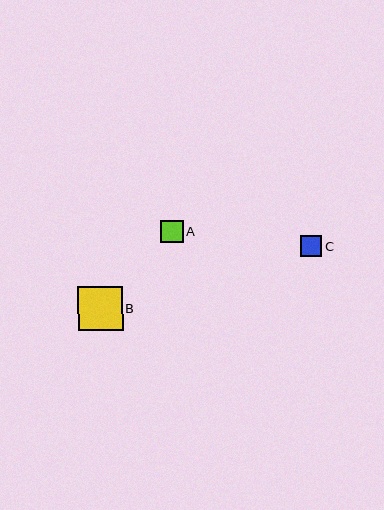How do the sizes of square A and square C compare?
Square A and square C are approximately the same size.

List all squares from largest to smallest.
From largest to smallest: B, A, C.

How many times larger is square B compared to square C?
Square B is approximately 2.1 times the size of square C.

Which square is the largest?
Square B is the largest with a size of approximately 44 pixels.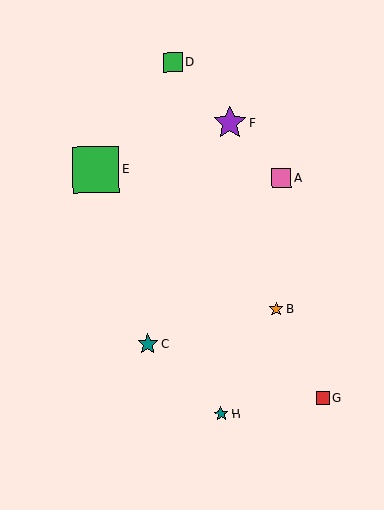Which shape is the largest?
The green square (labeled E) is the largest.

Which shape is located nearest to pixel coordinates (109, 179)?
The green square (labeled E) at (96, 170) is nearest to that location.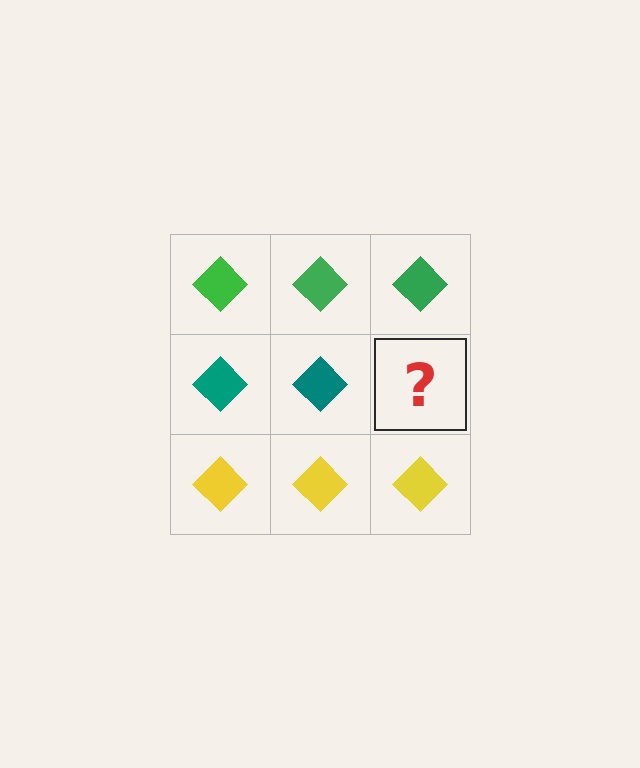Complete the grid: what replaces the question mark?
The question mark should be replaced with a teal diamond.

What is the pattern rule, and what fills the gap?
The rule is that each row has a consistent color. The gap should be filled with a teal diamond.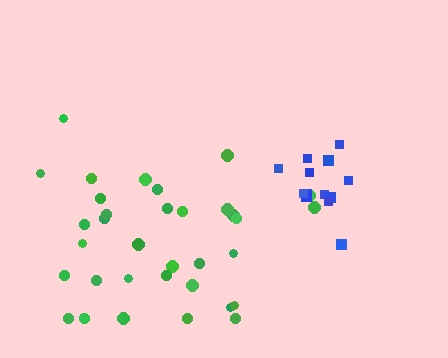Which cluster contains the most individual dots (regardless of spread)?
Green (35).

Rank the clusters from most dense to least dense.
blue, green.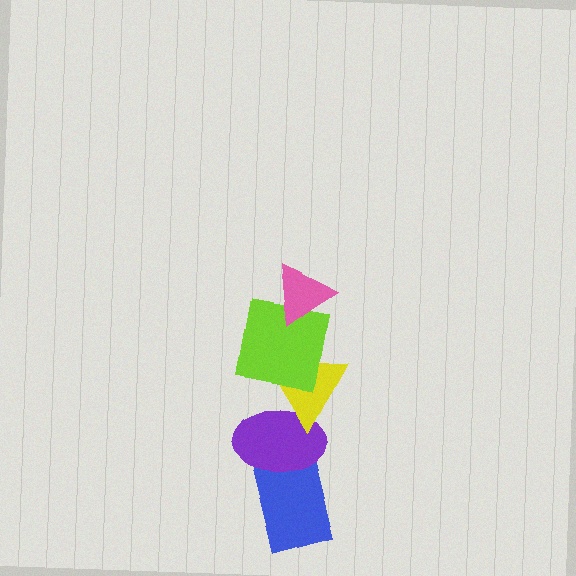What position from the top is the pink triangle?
The pink triangle is 1st from the top.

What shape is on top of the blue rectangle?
The purple ellipse is on top of the blue rectangle.